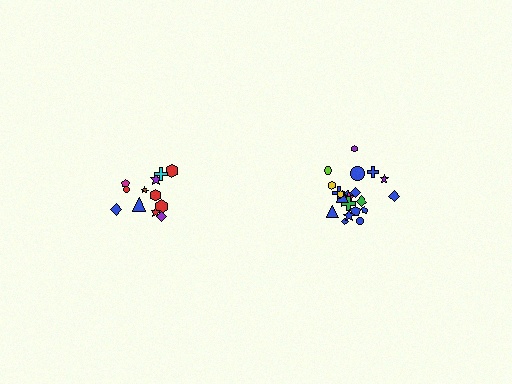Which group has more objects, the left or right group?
The right group.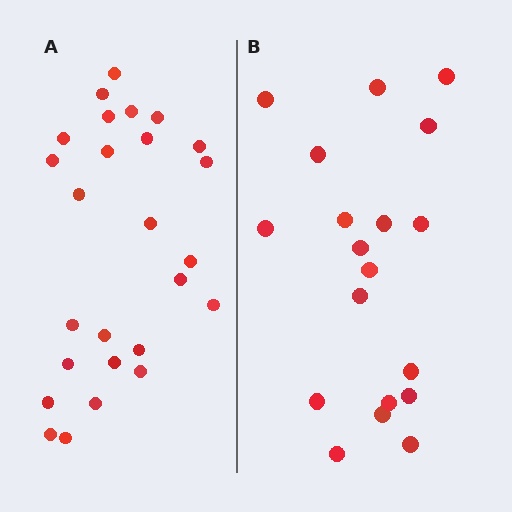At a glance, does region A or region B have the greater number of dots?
Region A (the left region) has more dots.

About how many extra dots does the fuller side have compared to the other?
Region A has roughly 8 or so more dots than region B.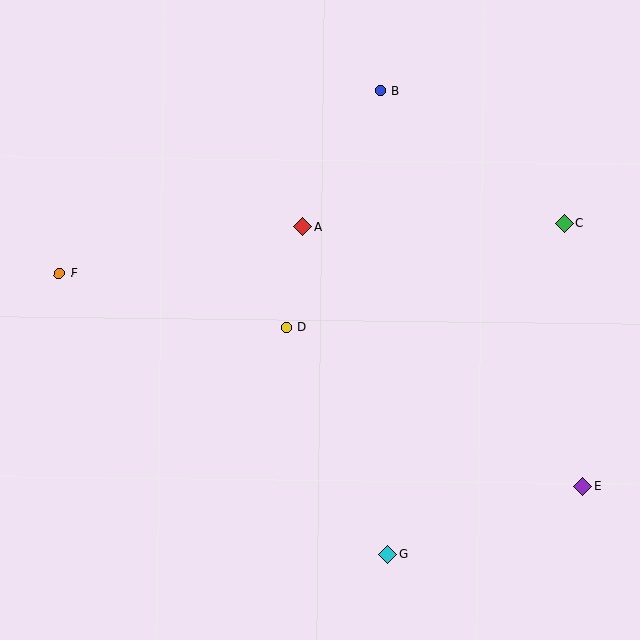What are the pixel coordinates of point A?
Point A is at (303, 226).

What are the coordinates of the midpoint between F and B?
The midpoint between F and B is at (220, 182).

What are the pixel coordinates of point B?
Point B is at (380, 90).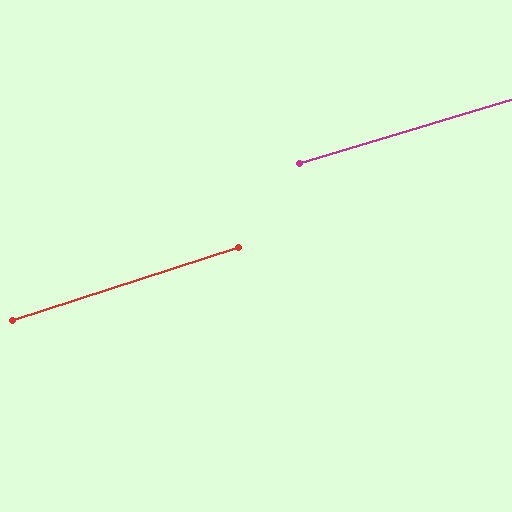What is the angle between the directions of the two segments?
Approximately 1 degree.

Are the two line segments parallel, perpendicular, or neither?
Parallel — their directions differ by only 1.1°.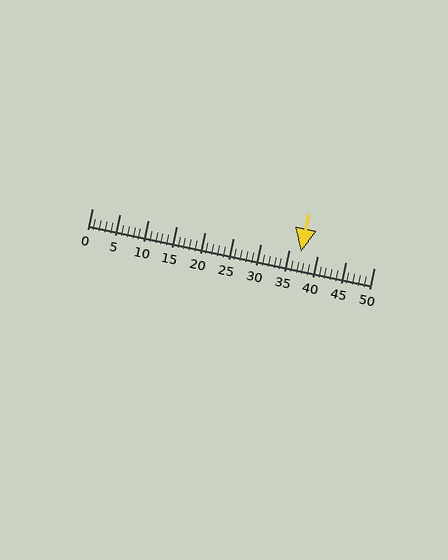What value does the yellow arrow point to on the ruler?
The yellow arrow points to approximately 37.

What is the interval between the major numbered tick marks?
The major tick marks are spaced 5 units apart.